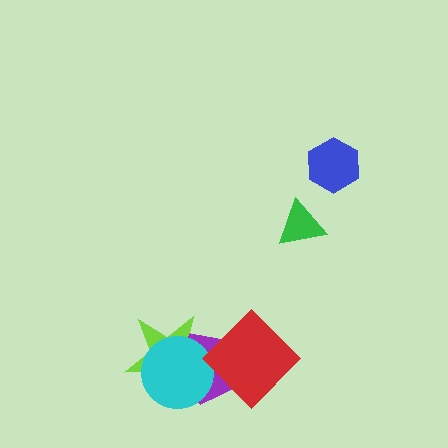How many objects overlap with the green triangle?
0 objects overlap with the green triangle.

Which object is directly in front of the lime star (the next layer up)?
The purple pentagon is directly in front of the lime star.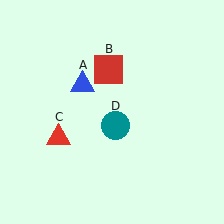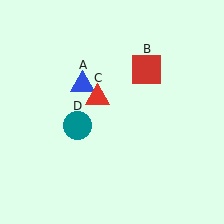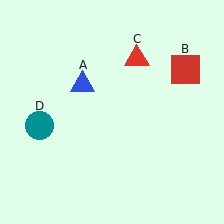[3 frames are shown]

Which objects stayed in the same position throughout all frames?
Blue triangle (object A) remained stationary.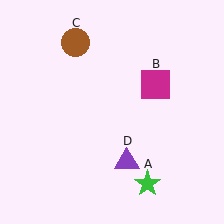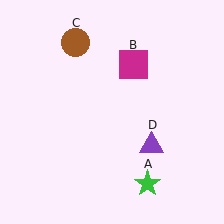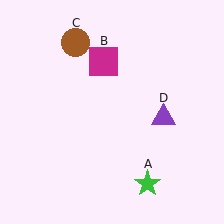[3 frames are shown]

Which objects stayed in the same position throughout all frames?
Green star (object A) and brown circle (object C) remained stationary.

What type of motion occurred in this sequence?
The magenta square (object B), purple triangle (object D) rotated counterclockwise around the center of the scene.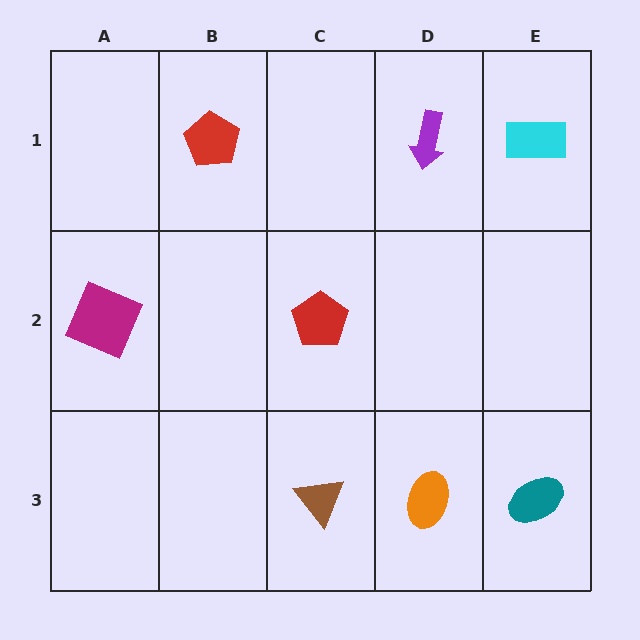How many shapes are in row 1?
3 shapes.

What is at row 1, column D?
A purple arrow.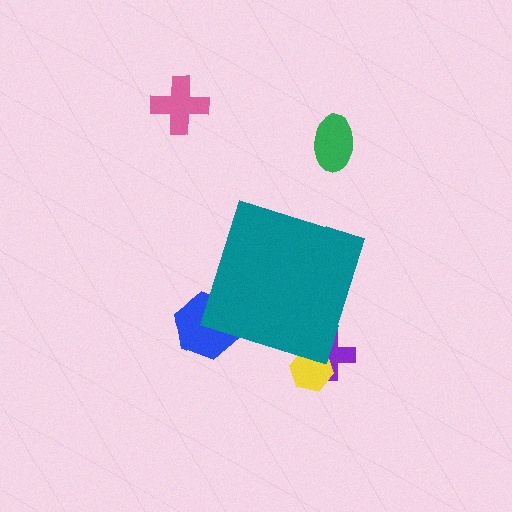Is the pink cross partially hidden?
No, the pink cross is fully visible.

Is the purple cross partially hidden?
Yes, the purple cross is partially hidden behind the teal diamond.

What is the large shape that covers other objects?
A teal diamond.